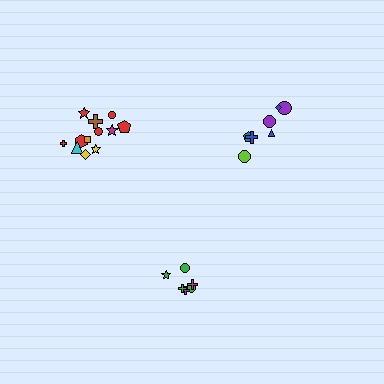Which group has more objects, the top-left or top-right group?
The top-left group.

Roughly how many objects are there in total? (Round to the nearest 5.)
Roughly 25 objects in total.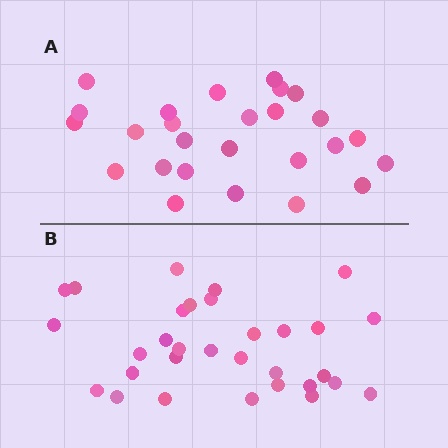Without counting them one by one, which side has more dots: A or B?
Region B (the bottom region) has more dots.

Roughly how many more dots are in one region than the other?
Region B has about 5 more dots than region A.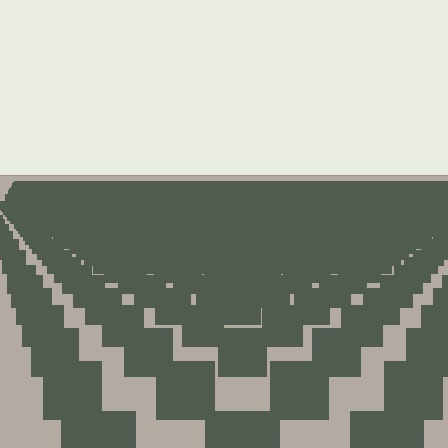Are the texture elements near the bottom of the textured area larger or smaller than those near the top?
Larger. Near the bottom, elements are closer to the viewer and appear at a bigger on-screen size.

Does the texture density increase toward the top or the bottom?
Density increases toward the top.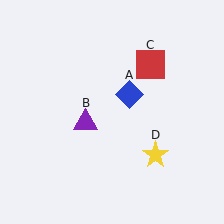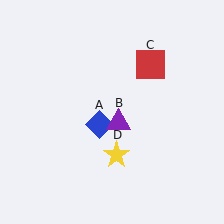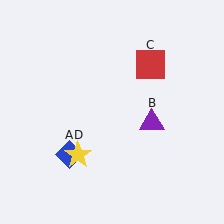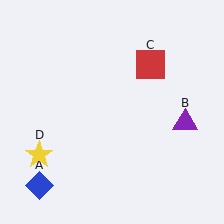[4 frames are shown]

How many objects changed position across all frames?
3 objects changed position: blue diamond (object A), purple triangle (object B), yellow star (object D).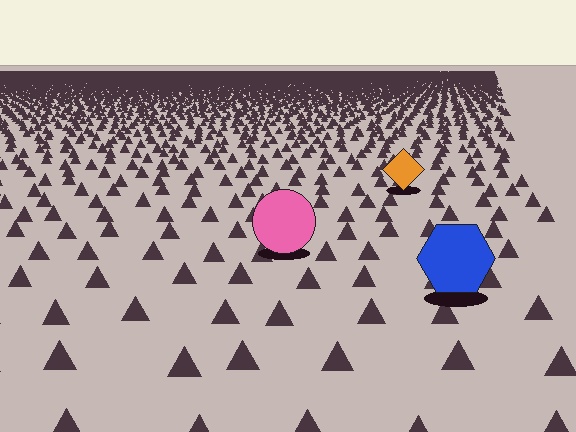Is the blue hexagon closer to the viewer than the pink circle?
Yes. The blue hexagon is closer — you can tell from the texture gradient: the ground texture is coarser near it.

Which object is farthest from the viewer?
The orange diamond is farthest from the viewer. It appears smaller and the ground texture around it is denser.